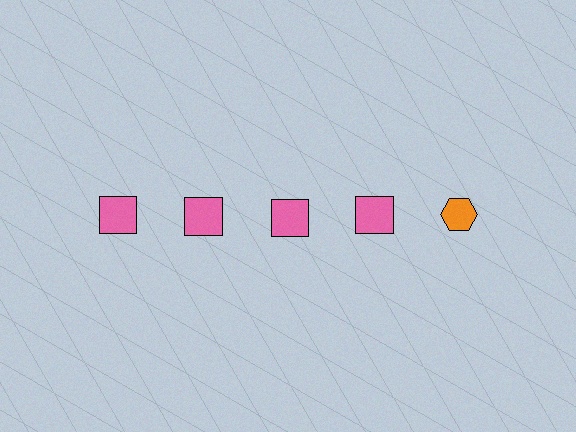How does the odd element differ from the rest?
It differs in both color (orange instead of pink) and shape (hexagon instead of square).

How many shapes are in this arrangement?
There are 5 shapes arranged in a grid pattern.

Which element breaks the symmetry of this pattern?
The orange hexagon in the top row, rightmost column breaks the symmetry. All other shapes are pink squares.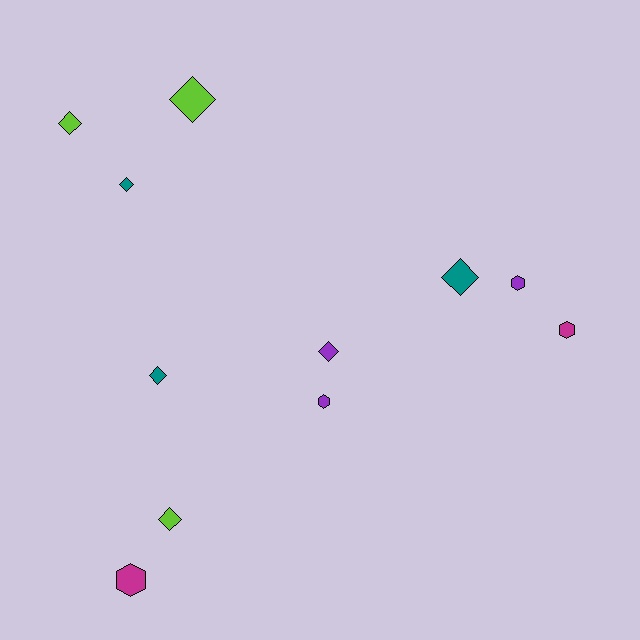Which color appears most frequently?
Purple, with 3 objects.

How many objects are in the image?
There are 11 objects.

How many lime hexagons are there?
There are no lime hexagons.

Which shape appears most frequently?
Diamond, with 7 objects.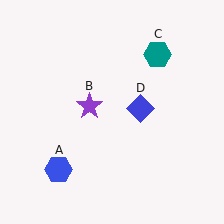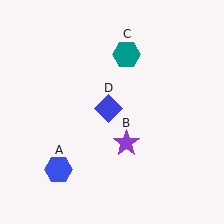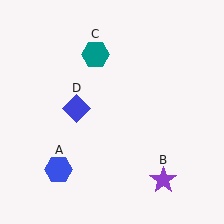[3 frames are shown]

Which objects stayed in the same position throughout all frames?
Blue hexagon (object A) remained stationary.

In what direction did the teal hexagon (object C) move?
The teal hexagon (object C) moved left.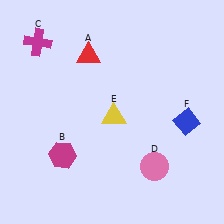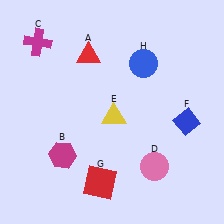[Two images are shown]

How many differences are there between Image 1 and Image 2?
There are 2 differences between the two images.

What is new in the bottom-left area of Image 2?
A red square (G) was added in the bottom-left area of Image 2.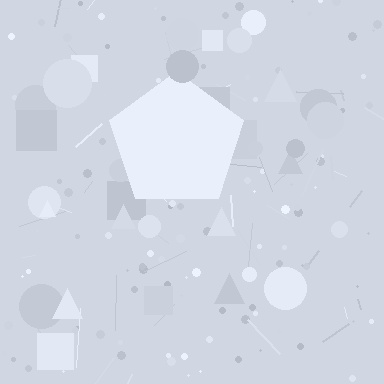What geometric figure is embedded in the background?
A pentagon is embedded in the background.